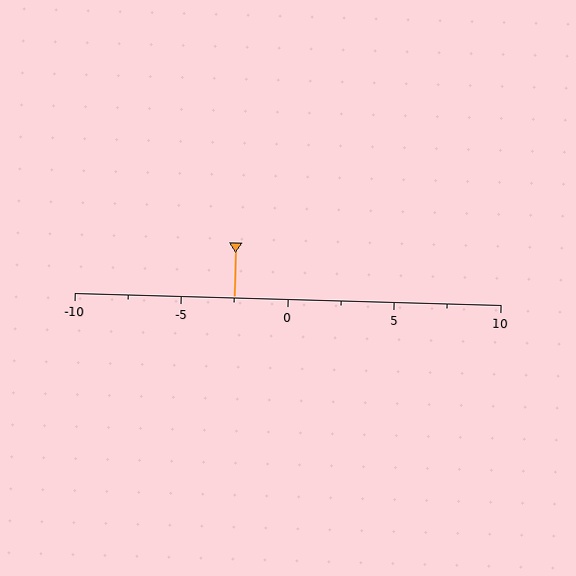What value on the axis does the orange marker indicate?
The marker indicates approximately -2.5.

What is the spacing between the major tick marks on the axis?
The major ticks are spaced 5 apart.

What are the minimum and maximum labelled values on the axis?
The axis runs from -10 to 10.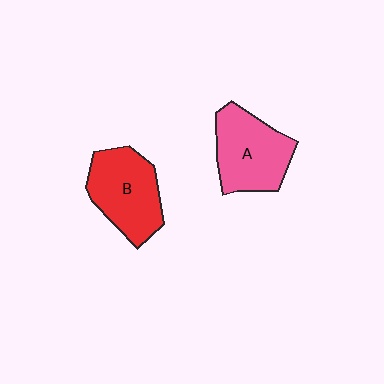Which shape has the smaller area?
Shape B (red).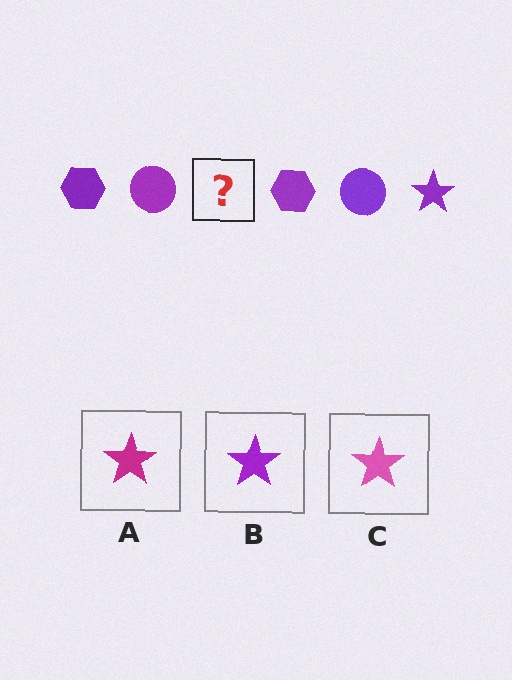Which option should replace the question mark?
Option B.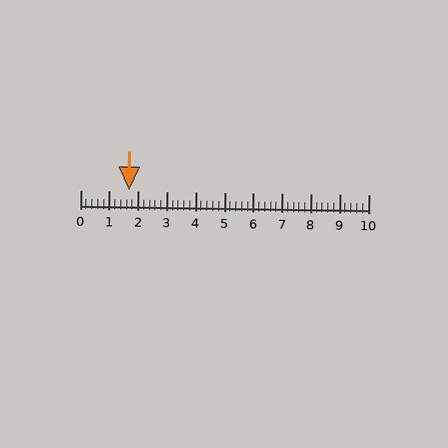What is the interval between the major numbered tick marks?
The major tick marks are spaced 1 units apart.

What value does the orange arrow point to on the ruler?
The orange arrow points to approximately 1.7.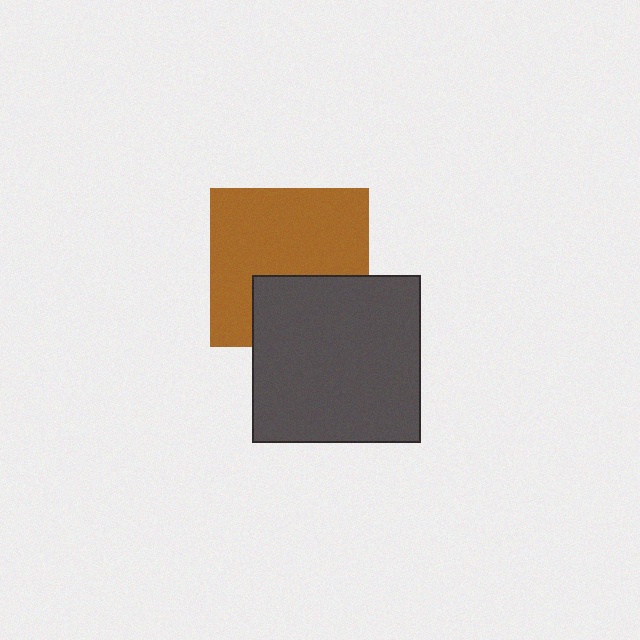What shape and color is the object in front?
The object in front is a dark gray square.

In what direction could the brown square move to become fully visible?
The brown square could move up. That would shift it out from behind the dark gray square entirely.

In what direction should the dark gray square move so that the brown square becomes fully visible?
The dark gray square should move down. That is the shortest direction to clear the overlap and leave the brown square fully visible.